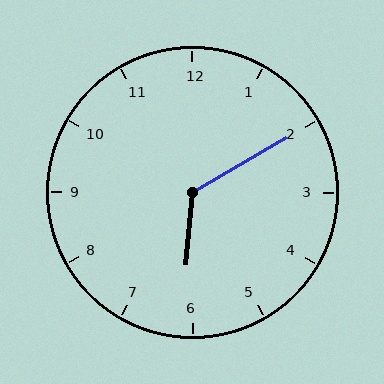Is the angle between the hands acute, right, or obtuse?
It is obtuse.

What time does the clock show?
6:10.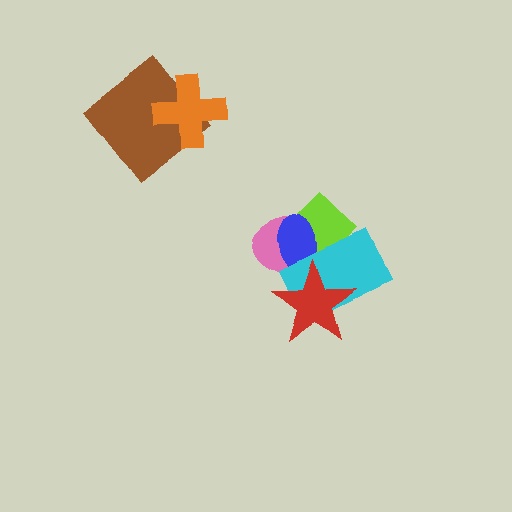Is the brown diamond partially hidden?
Yes, it is partially covered by another shape.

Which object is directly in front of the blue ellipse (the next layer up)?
The cyan rectangle is directly in front of the blue ellipse.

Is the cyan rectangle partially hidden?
Yes, it is partially covered by another shape.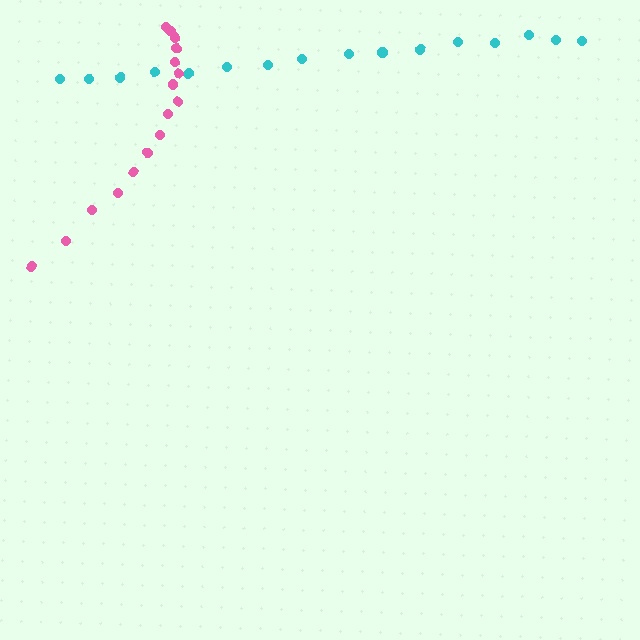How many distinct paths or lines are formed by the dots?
There are 2 distinct paths.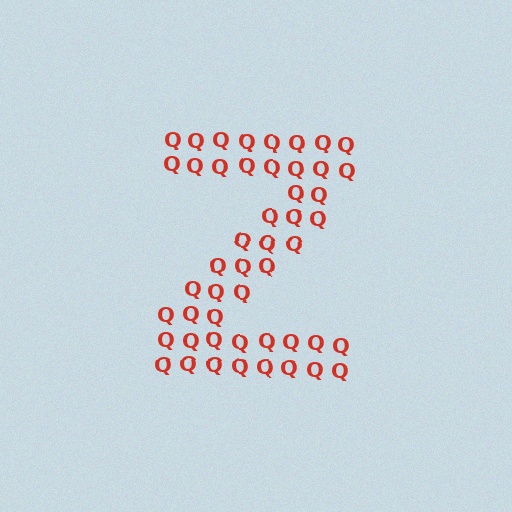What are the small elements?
The small elements are letter Q's.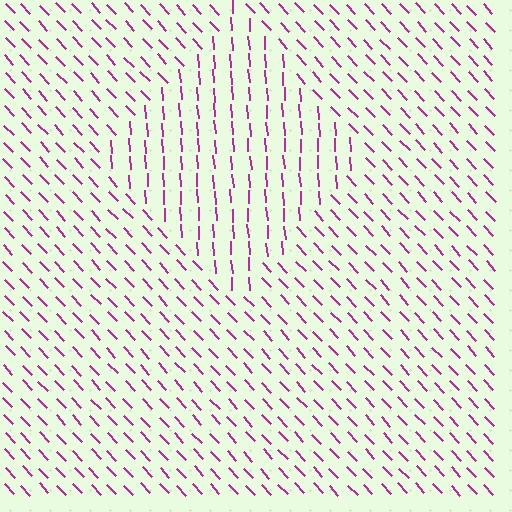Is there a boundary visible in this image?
Yes, there is a texture boundary formed by a change in line orientation.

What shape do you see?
I see a diamond.